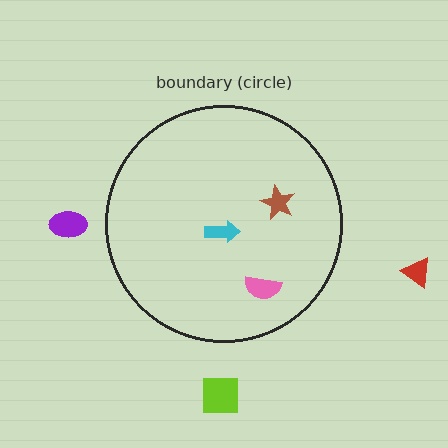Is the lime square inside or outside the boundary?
Outside.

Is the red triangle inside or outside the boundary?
Outside.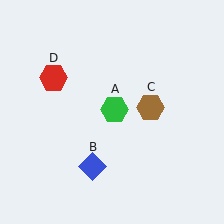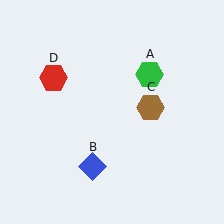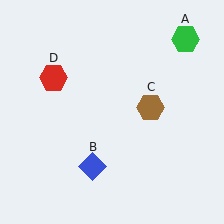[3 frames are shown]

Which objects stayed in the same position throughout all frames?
Blue diamond (object B) and brown hexagon (object C) and red hexagon (object D) remained stationary.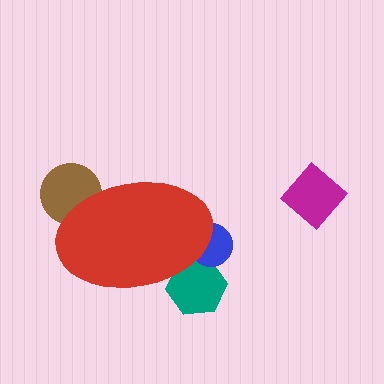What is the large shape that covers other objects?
A red ellipse.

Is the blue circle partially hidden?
Yes, the blue circle is partially hidden behind the red ellipse.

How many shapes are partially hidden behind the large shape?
3 shapes are partially hidden.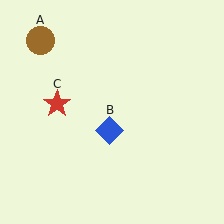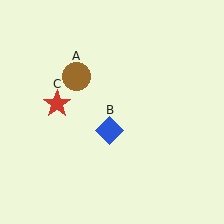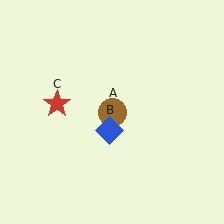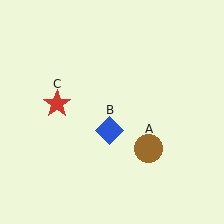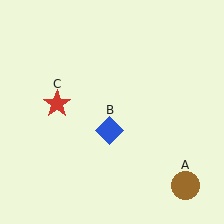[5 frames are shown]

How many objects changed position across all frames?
1 object changed position: brown circle (object A).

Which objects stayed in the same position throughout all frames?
Blue diamond (object B) and red star (object C) remained stationary.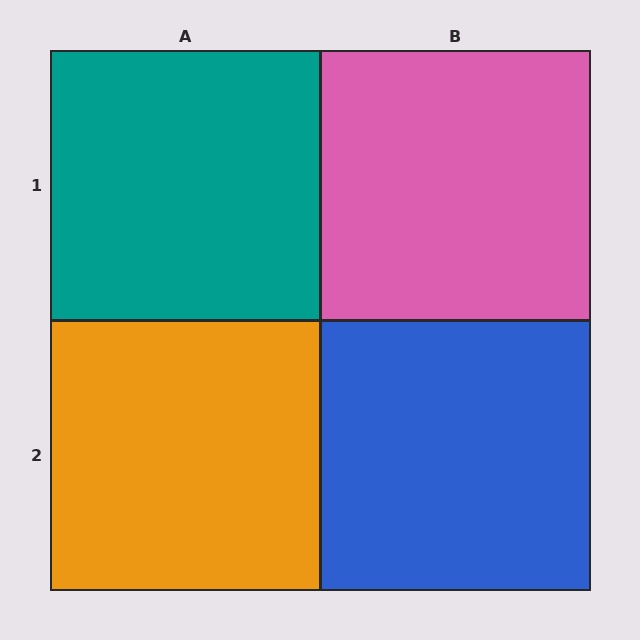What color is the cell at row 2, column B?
Blue.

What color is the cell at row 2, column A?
Orange.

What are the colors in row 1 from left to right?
Teal, pink.